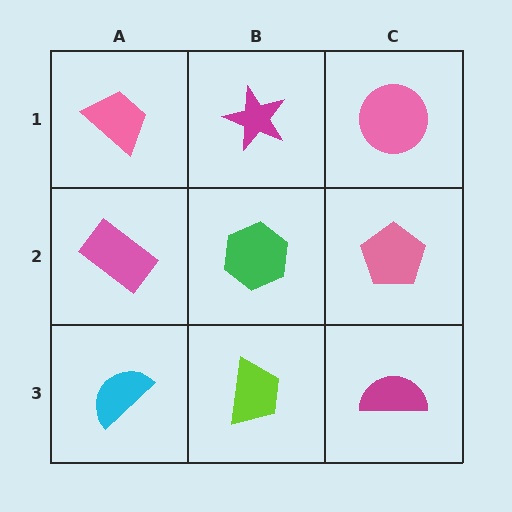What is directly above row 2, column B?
A magenta star.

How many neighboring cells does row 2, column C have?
3.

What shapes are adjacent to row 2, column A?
A pink trapezoid (row 1, column A), a cyan semicircle (row 3, column A), a green hexagon (row 2, column B).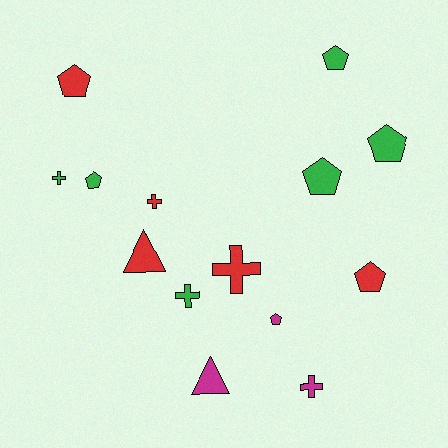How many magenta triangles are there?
There is 1 magenta triangle.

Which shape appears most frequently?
Pentagon, with 7 objects.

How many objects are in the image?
There are 14 objects.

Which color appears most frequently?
Green, with 6 objects.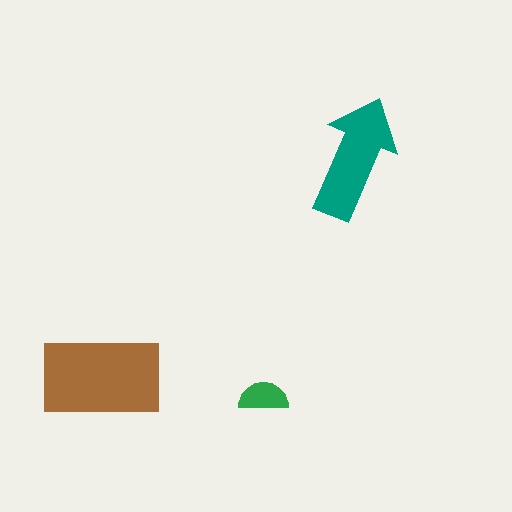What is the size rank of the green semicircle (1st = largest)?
3rd.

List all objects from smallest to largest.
The green semicircle, the teal arrow, the brown rectangle.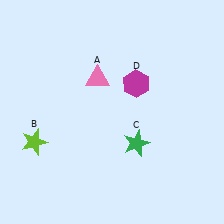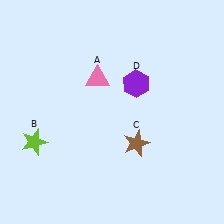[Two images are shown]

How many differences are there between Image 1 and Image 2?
There are 2 differences between the two images.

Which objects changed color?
C changed from green to brown. D changed from magenta to purple.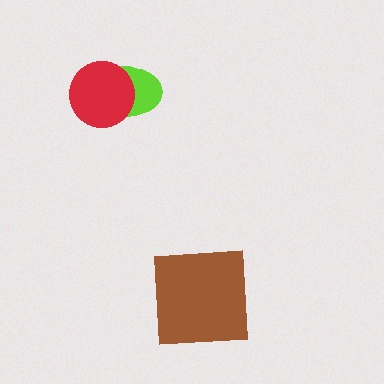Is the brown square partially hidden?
No, no other shape covers it.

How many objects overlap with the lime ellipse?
1 object overlaps with the lime ellipse.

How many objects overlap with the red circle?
1 object overlaps with the red circle.